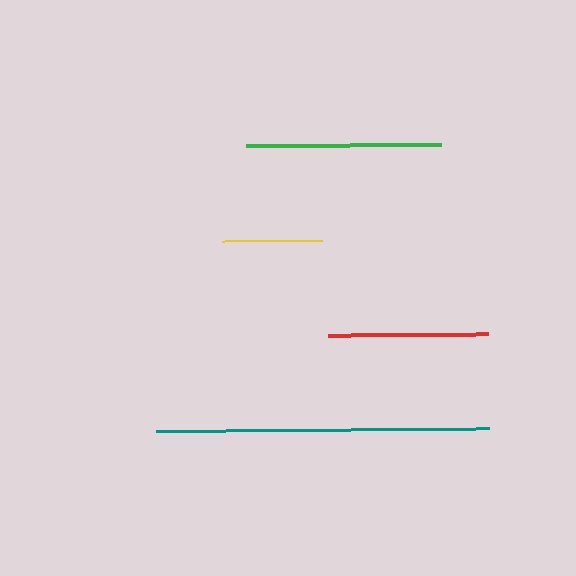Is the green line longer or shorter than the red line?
The green line is longer than the red line.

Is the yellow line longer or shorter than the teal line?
The teal line is longer than the yellow line.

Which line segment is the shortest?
The yellow line is the shortest at approximately 99 pixels.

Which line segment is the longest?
The teal line is the longest at approximately 333 pixels.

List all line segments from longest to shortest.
From longest to shortest: teal, green, red, yellow.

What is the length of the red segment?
The red segment is approximately 160 pixels long.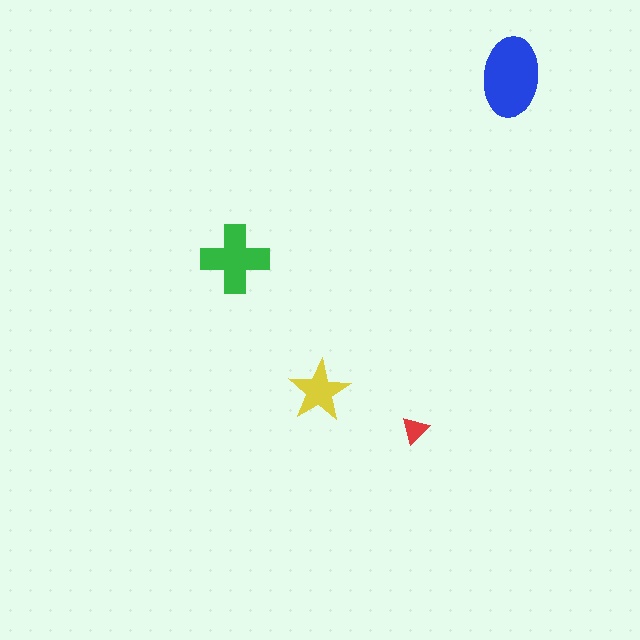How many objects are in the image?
There are 4 objects in the image.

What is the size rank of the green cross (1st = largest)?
2nd.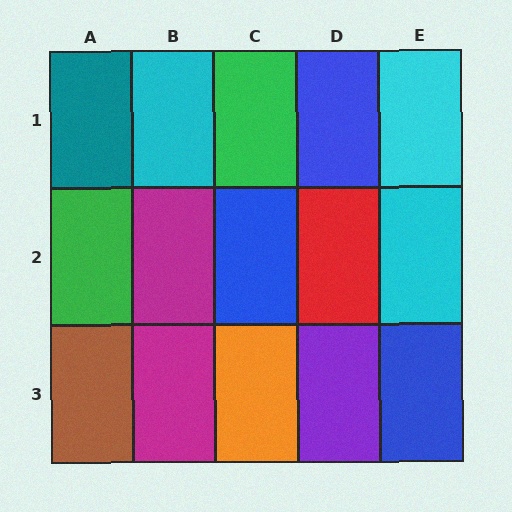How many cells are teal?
1 cell is teal.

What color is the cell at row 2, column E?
Cyan.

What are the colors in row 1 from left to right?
Teal, cyan, green, blue, cyan.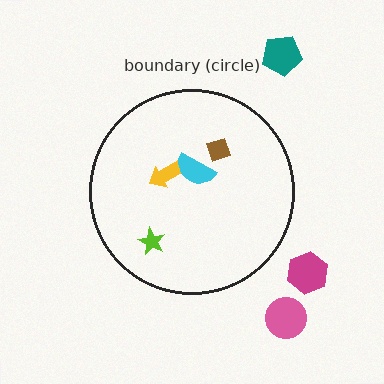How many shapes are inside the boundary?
4 inside, 3 outside.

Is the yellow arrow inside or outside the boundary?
Inside.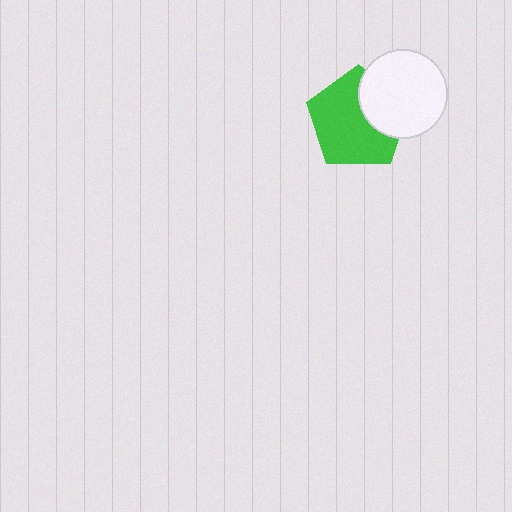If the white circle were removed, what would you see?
You would see the complete green pentagon.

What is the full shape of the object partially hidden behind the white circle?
The partially hidden object is a green pentagon.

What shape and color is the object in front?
The object in front is a white circle.